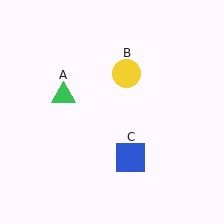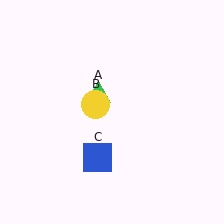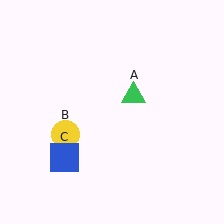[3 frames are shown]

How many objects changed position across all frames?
3 objects changed position: green triangle (object A), yellow circle (object B), blue square (object C).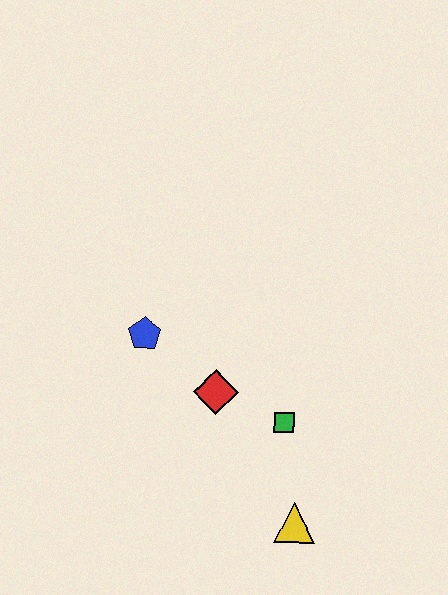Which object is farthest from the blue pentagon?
The yellow triangle is farthest from the blue pentagon.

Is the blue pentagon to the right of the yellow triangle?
No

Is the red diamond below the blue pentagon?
Yes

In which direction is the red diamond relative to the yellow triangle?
The red diamond is above the yellow triangle.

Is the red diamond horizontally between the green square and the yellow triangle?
No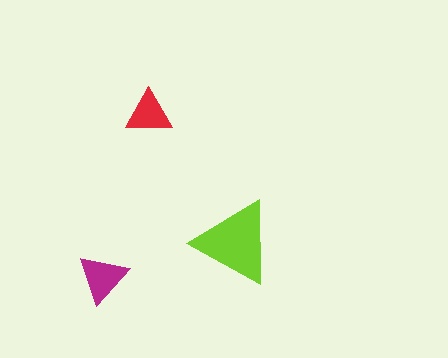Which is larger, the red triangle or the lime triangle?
The lime one.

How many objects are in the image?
There are 3 objects in the image.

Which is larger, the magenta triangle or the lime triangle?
The lime one.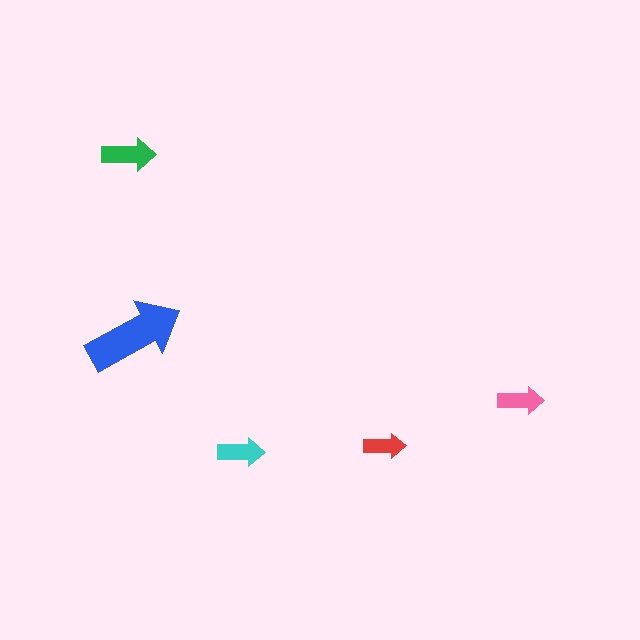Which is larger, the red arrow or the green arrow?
The green one.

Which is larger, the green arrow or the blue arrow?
The blue one.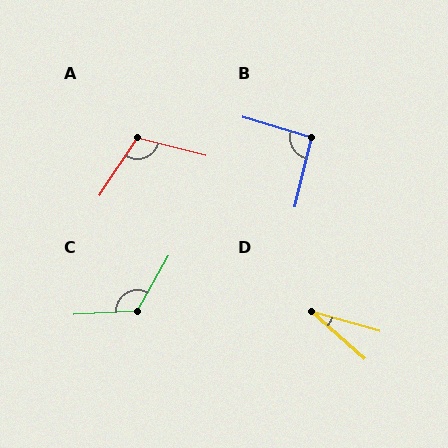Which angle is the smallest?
D, at approximately 26 degrees.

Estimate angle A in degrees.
Approximately 109 degrees.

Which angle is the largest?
C, at approximately 122 degrees.